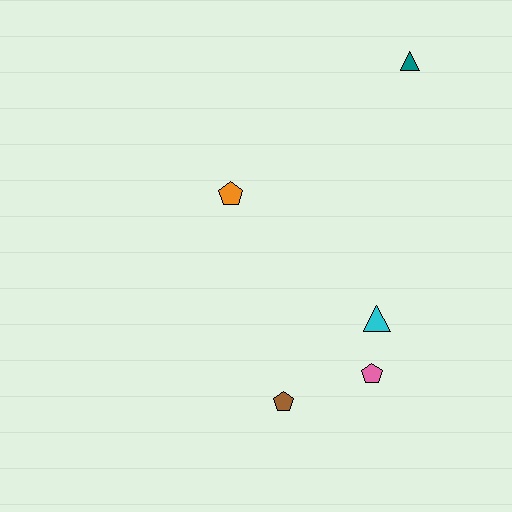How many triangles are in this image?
There are 2 triangles.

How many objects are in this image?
There are 5 objects.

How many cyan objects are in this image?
There is 1 cyan object.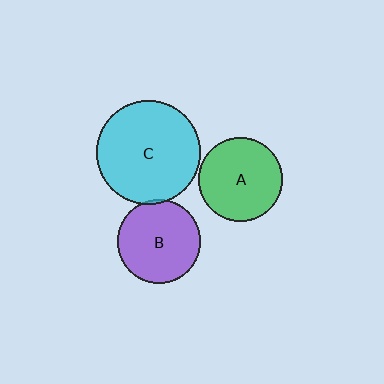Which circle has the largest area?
Circle C (cyan).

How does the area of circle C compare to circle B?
Approximately 1.5 times.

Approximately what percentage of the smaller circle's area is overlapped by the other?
Approximately 5%.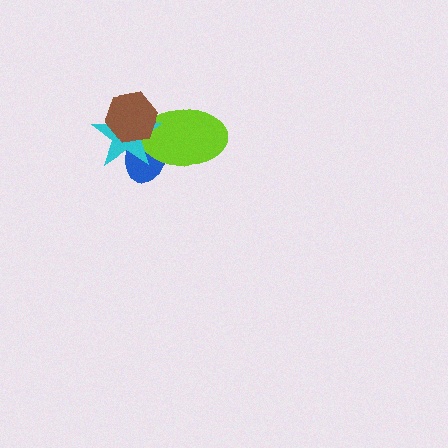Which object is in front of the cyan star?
The brown hexagon is in front of the cyan star.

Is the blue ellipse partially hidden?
Yes, it is partially covered by another shape.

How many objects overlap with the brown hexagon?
3 objects overlap with the brown hexagon.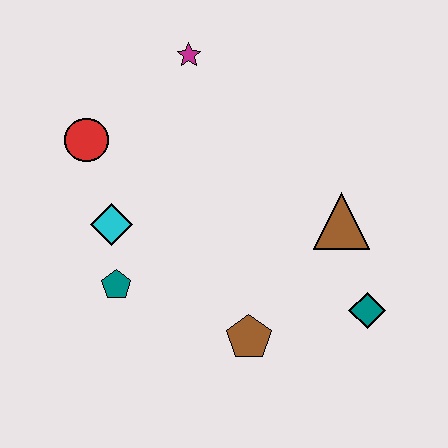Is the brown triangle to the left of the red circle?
No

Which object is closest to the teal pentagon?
The cyan diamond is closest to the teal pentagon.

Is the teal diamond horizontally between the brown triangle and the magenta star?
No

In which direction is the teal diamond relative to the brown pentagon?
The teal diamond is to the right of the brown pentagon.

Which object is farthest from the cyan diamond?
The teal diamond is farthest from the cyan diamond.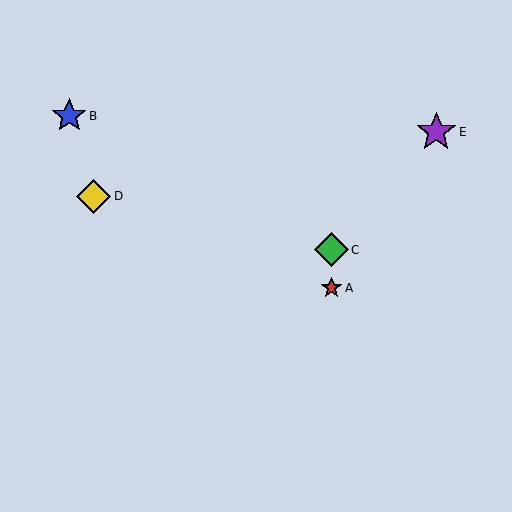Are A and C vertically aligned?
Yes, both are at x≈332.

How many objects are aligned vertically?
2 objects (A, C) are aligned vertically.